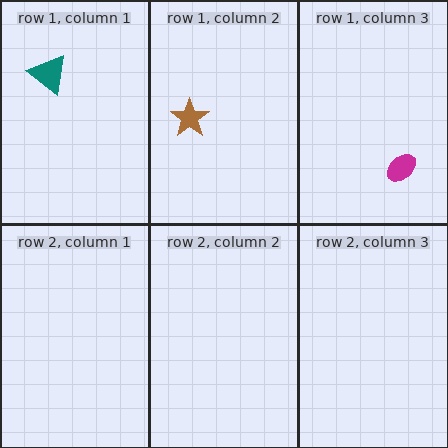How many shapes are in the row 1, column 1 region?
1.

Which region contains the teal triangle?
The row 1, column 1 region.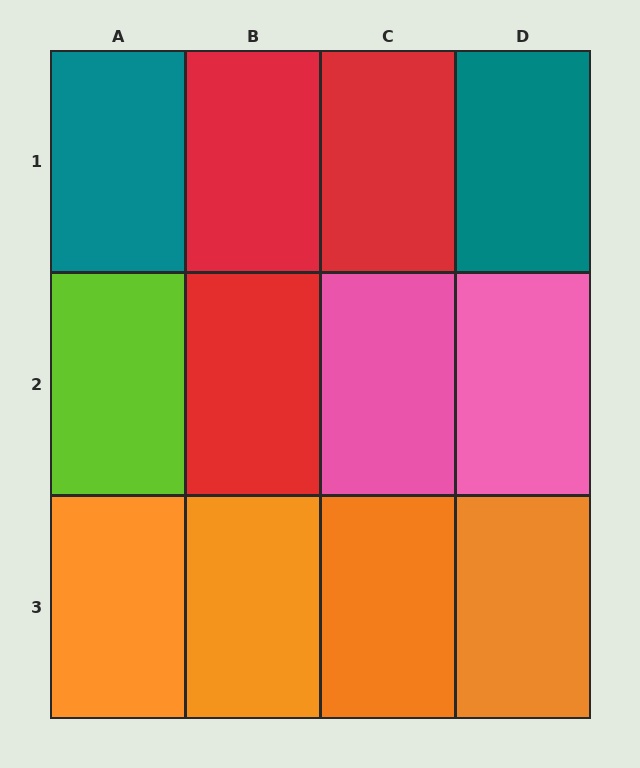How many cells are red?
3 cells are red.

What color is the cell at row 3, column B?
Orange.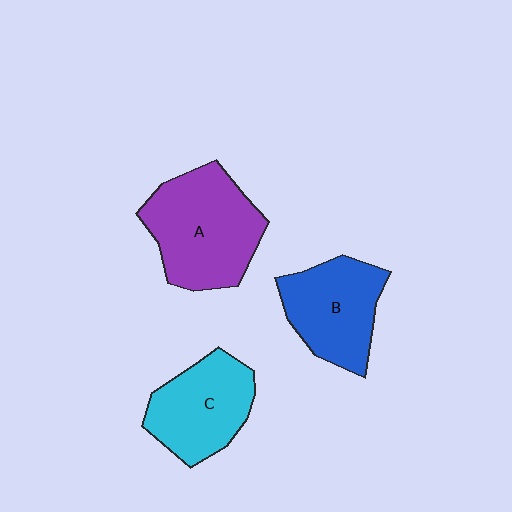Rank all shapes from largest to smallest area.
From largest to smallest: A (purple), B (blue), C (cyan).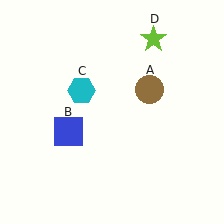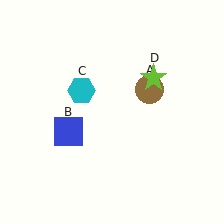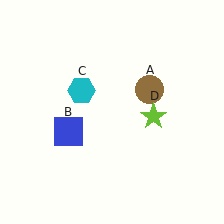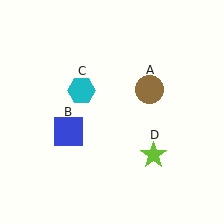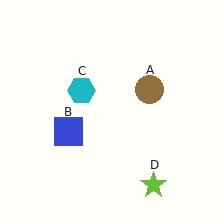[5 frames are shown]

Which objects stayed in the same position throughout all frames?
Brown circle (object A) and blue square (object B) and cyan hexagon (object C) remained stationary.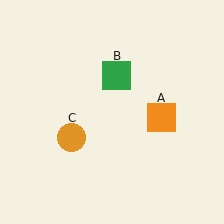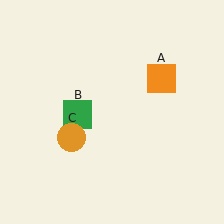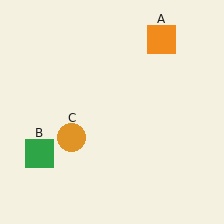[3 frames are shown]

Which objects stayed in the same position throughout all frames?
Orange circle (object C) remained stationary.